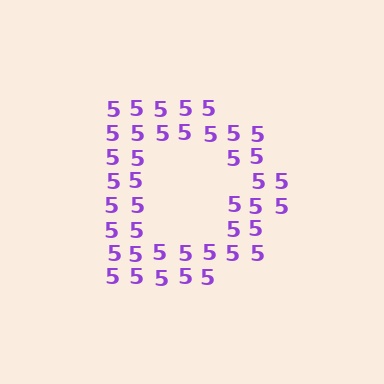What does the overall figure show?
The overall figure shows the letter D.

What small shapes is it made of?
It is made of small digit 5's.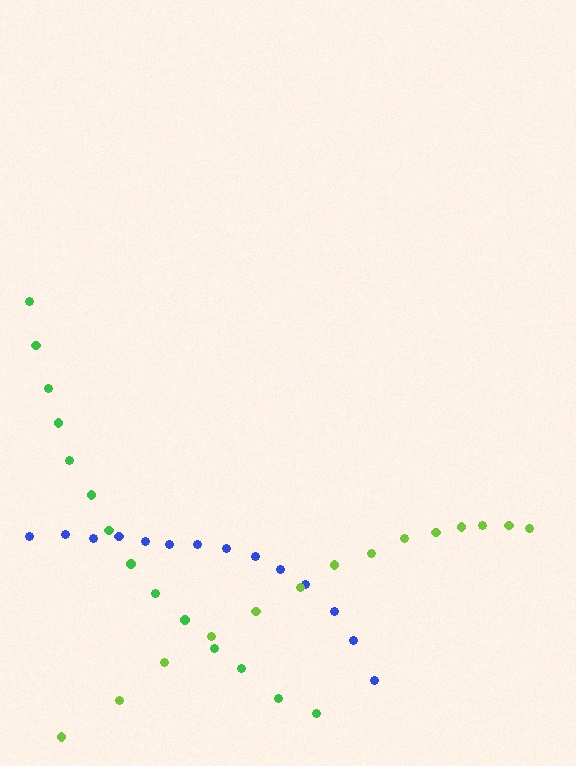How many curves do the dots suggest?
There are 3 distinct paths.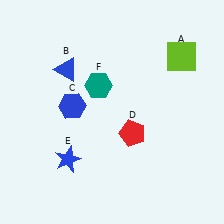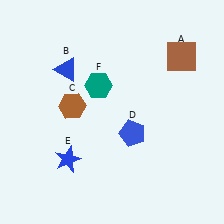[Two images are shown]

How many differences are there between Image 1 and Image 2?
There are 3 differences between the two images.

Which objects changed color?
A changed from lime to brown. C changed from blue to brown. D changed from red to blue.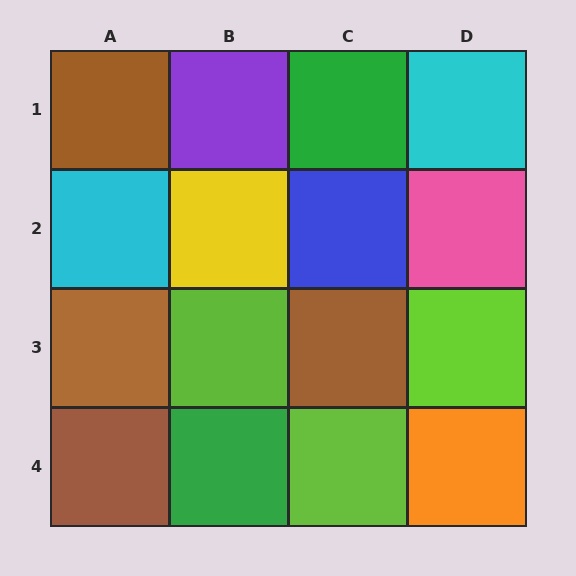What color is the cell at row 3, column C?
Brown.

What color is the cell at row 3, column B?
Lime.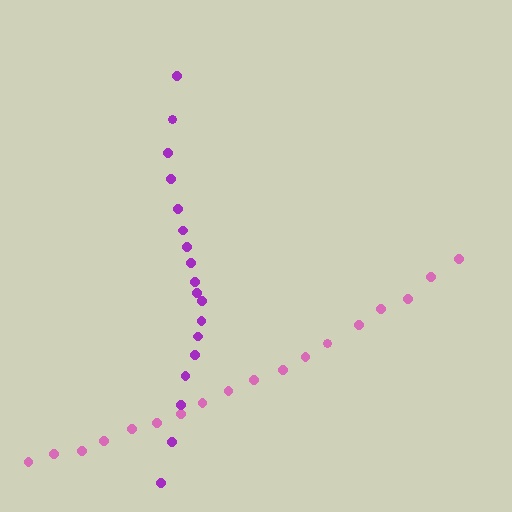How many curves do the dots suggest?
There are 2 distinct paths.